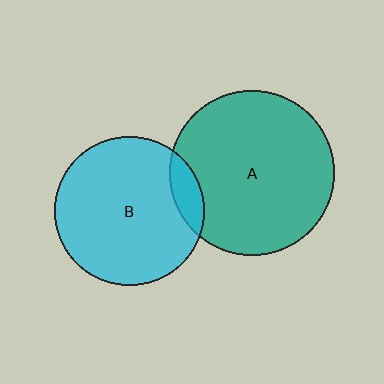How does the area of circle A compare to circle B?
Approximately 1.2 times.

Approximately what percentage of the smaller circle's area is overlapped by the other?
Approximately 10%.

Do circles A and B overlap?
Yes.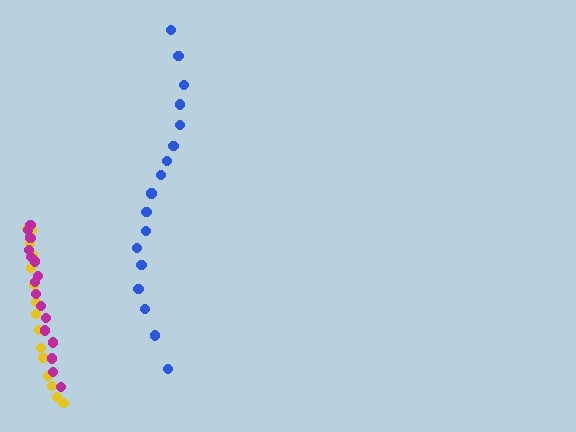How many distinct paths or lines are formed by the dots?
There are 3 distinct paths.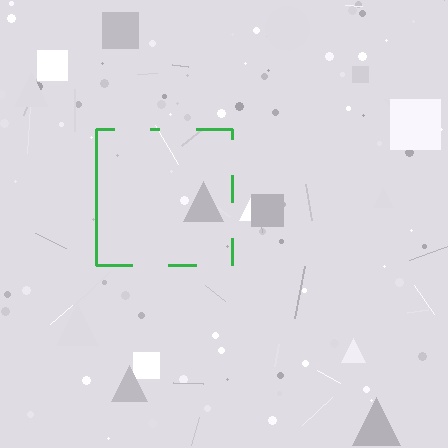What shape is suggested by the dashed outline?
The dashed outline suggests a square.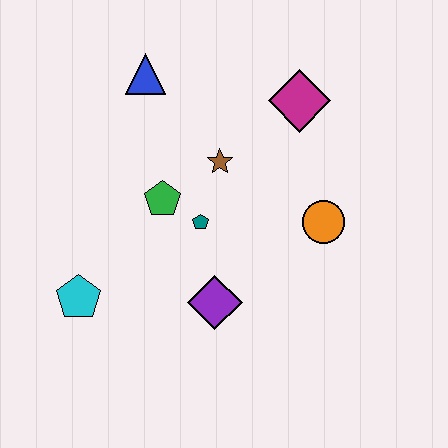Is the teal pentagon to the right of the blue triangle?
Yes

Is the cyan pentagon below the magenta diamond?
Yes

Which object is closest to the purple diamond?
The teal pentagon is closest to the purple diamond.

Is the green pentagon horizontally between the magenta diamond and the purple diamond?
No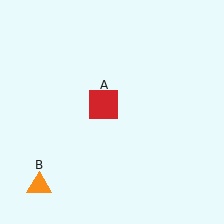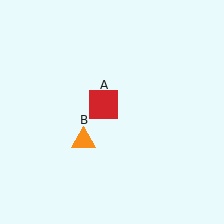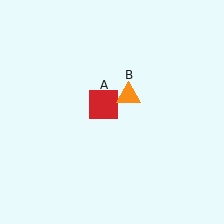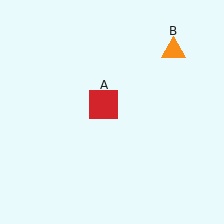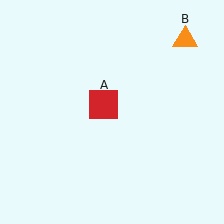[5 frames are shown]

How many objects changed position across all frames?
1 object changed position: orange triangle (object B).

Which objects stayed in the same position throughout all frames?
Red square (object A) remained stationary.